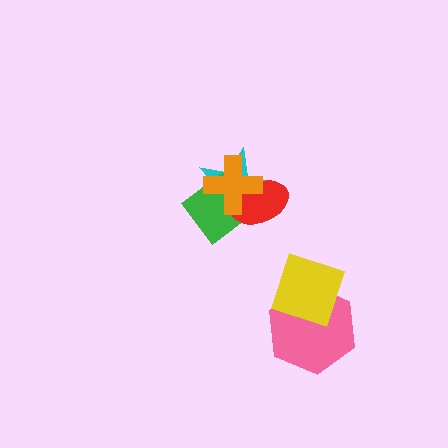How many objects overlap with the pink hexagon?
1 object overlaps with the pink hexagon.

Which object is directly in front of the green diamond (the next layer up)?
The red ellipse is directly in front of the green diamond.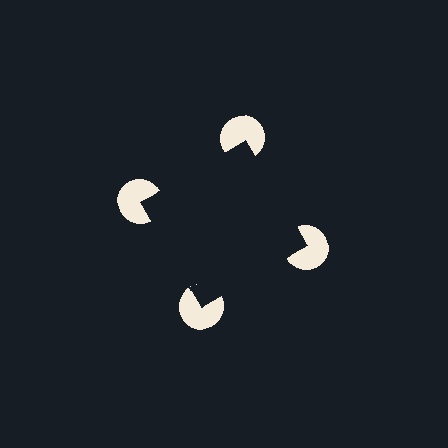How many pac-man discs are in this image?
There are 4 — one at each vertex of the illusory square.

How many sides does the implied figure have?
4 sides.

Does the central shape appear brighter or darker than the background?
It typically appears slightly darker than the background, even though no actual brightness change is drawn.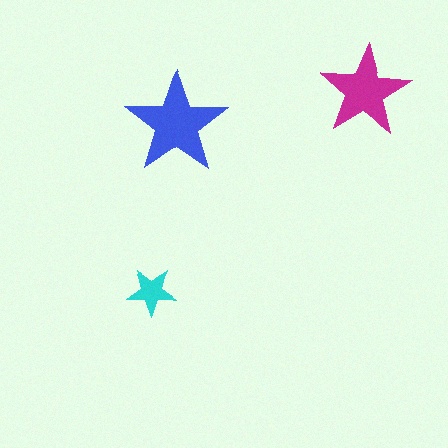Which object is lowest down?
The cyan star is bottommost.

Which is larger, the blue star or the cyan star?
The blue one.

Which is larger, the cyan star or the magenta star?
The magenta one.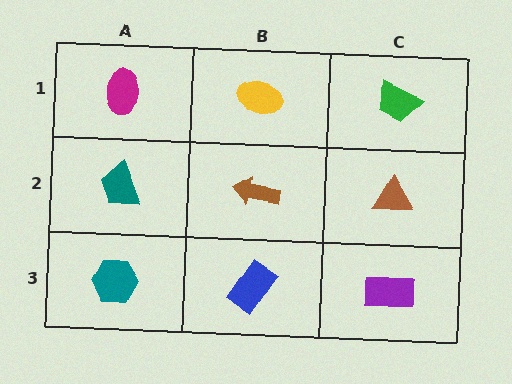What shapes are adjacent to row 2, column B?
A yellow ellipse (row 1, column B), a blue rectangle (row 3, column B), a teal trapezoid (row 2, column A), a brown triangle (row 2, column C).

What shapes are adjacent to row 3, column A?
A teal trapezoid (row 2, column A), a blue rectangle (row 3, column B).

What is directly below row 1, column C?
A brown triangle.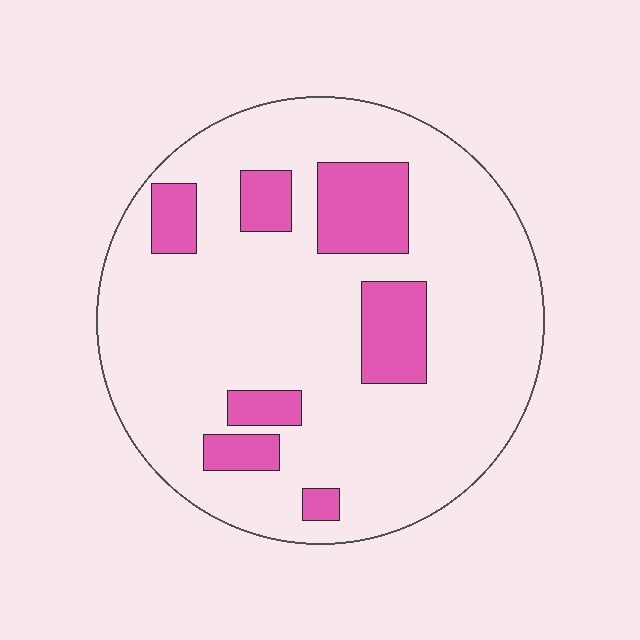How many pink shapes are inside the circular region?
7.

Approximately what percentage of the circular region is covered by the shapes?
Approximately 20%.